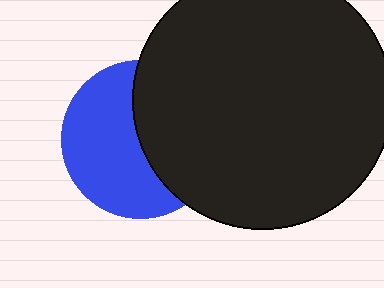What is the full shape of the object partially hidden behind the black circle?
The partially hidden object is a blue circle.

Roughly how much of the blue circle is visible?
About half of it is visible (roughly 55%).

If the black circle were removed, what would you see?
You would see the complete blue circle.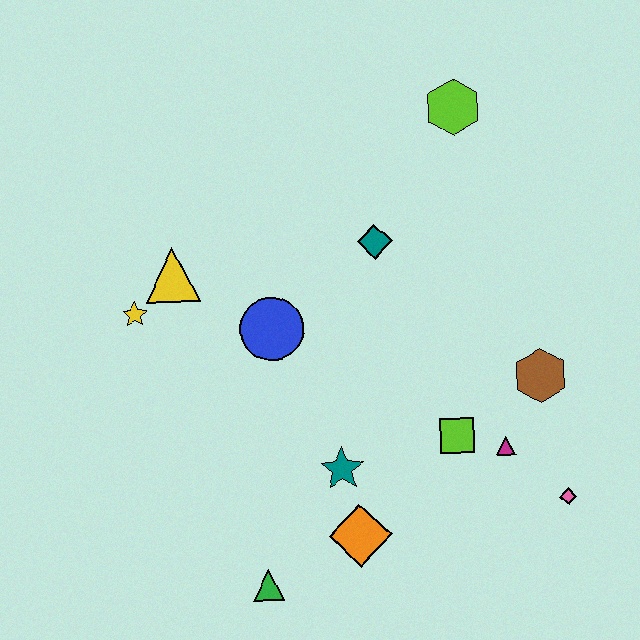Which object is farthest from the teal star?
The lime hexagon is farthest from the teal star.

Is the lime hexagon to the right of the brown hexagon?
No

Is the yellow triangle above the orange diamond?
Yes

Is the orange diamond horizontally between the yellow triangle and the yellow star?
No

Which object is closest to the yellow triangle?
The yellow star is closest to the yellow triangle.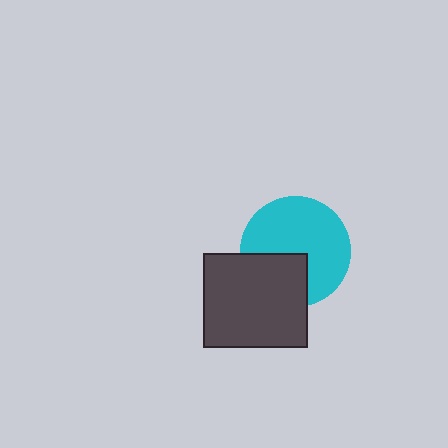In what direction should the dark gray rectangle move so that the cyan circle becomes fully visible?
The dark gray rectangle should move toward the lower-left. That is the shortest direction to clear the overlap and leave the cyan circle fully visible.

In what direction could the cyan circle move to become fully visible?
The cyan circle could move toward the upper-right. That would shift it out from behind the dark gray rectangle entirely.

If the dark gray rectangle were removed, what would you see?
You would see the complete cyan circle.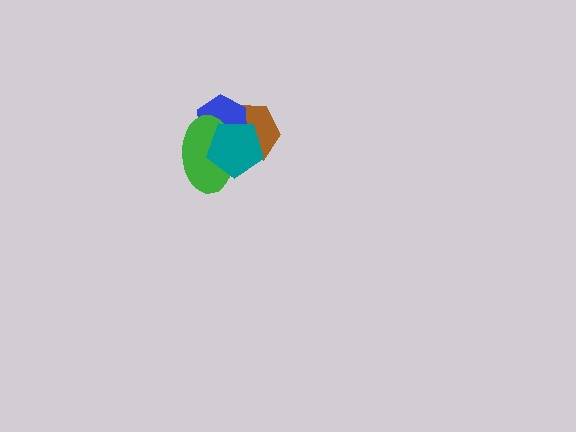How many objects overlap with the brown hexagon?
3 objects overlap with the brown hexagon.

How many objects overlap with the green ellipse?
3 objects overlap with the green ellipse.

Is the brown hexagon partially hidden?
Yes, it is partially covered by another shape.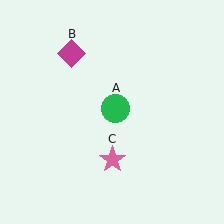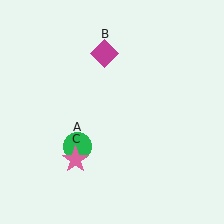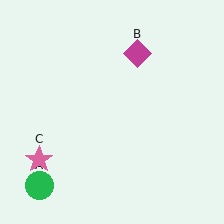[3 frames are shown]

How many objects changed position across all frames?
3 objects changed position: green circle (object A), magenta diamond (object B), pink star (object C).